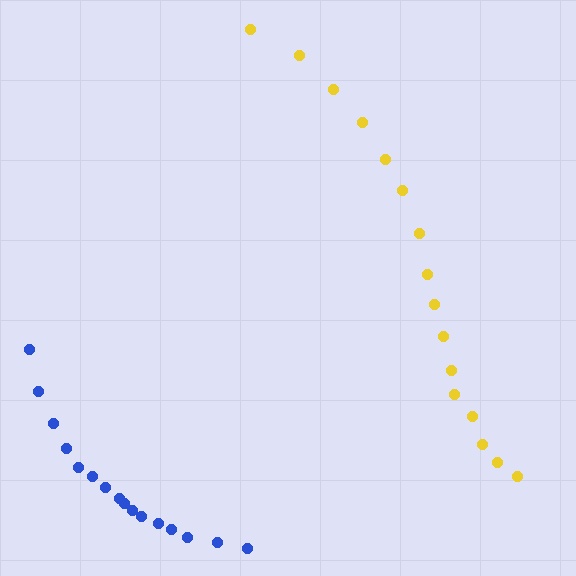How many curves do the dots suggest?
There are 2 distinct paths.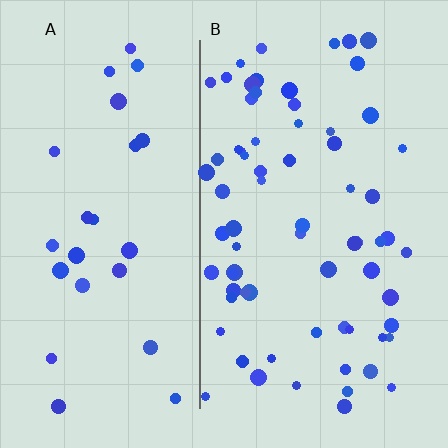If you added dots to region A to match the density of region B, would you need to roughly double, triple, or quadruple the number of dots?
Approximately triple.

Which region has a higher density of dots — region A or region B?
B (the right).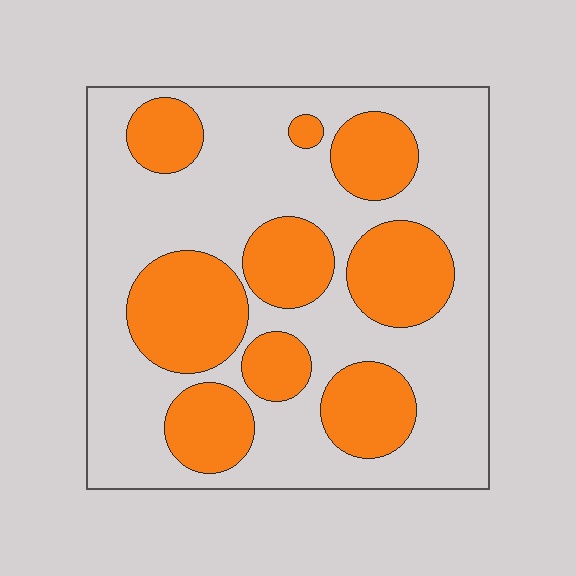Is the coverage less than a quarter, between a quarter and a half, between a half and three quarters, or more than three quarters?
Between a quarter and a half.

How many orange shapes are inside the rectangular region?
9.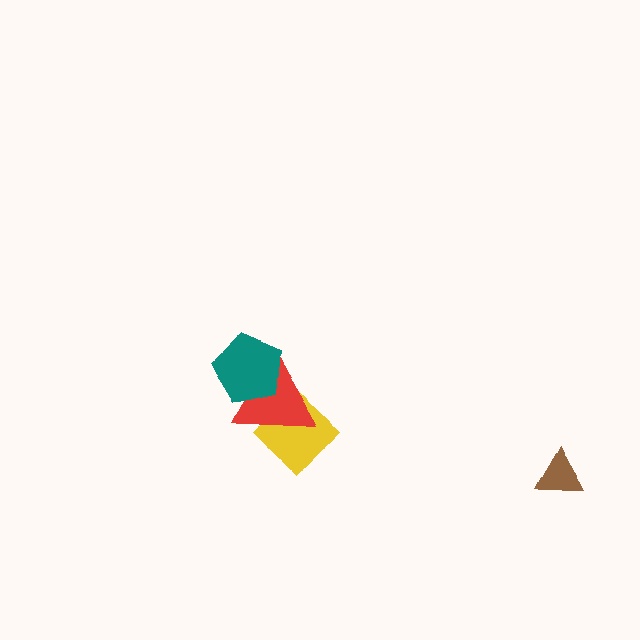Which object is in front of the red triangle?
The teal pentagon is in front of the red triangle.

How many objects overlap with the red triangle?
2 objects overlap with the red triangle.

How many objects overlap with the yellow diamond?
1 object overlaps with the yellow diamond.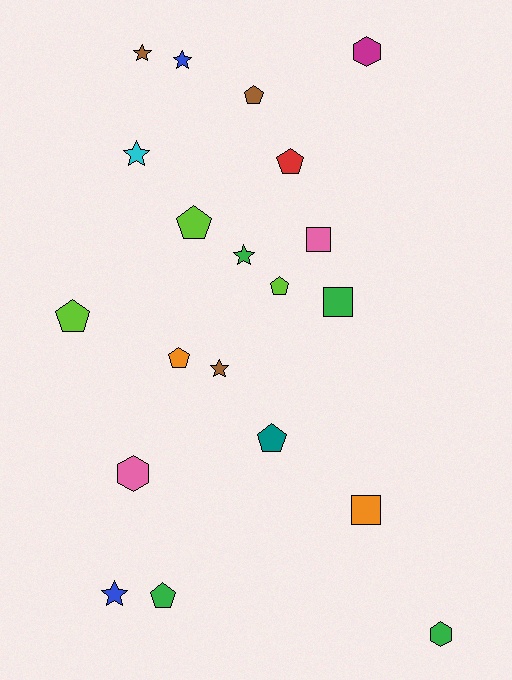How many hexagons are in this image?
There are 3 hexagons.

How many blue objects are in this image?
There are 2 blue objects.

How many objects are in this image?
There are 20 objects.